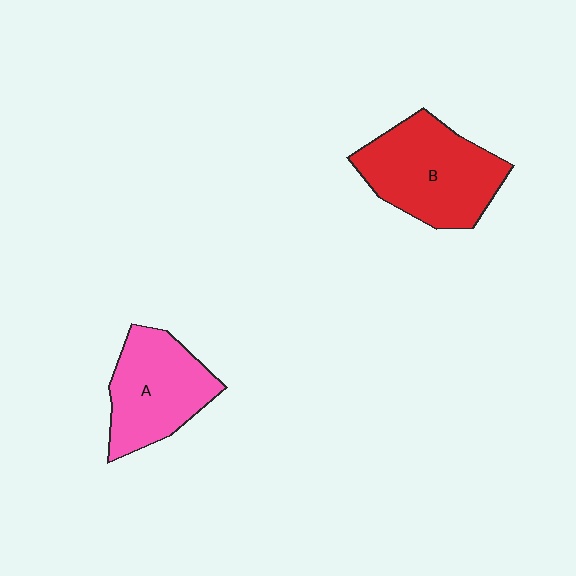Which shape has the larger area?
Shape B (red).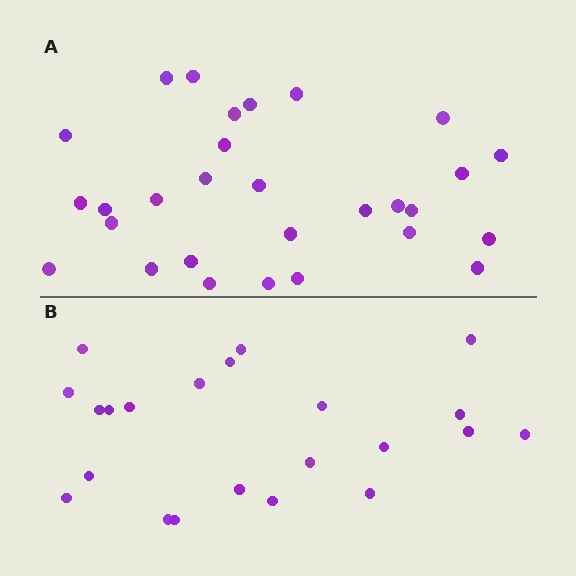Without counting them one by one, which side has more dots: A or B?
Region A (the top region) has more dots.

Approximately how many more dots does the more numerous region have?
Region A has roughly 8 or so more dots than region B.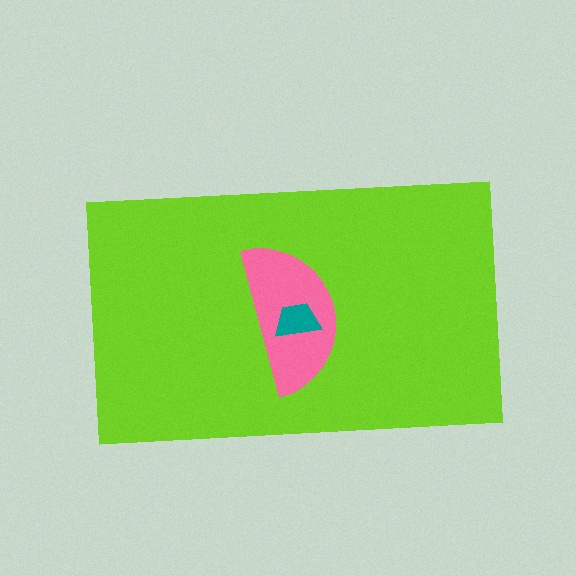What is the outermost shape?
The lime rectangle.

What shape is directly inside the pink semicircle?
The teal trapezoid.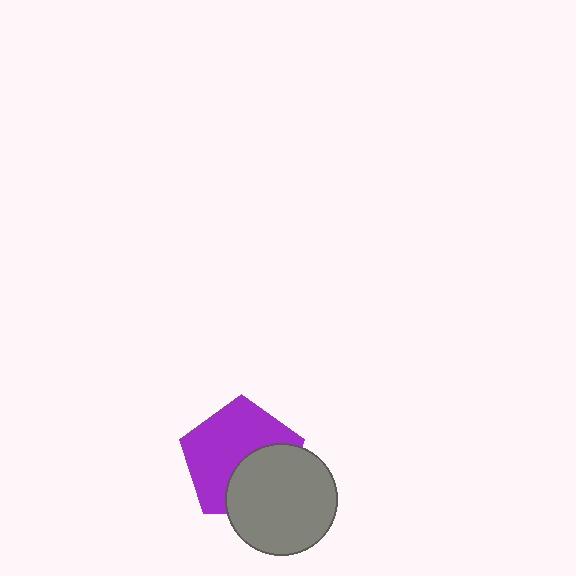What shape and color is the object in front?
The object in front is a gray circle.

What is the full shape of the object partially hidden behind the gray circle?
The partially hidden object is a purple pentagon.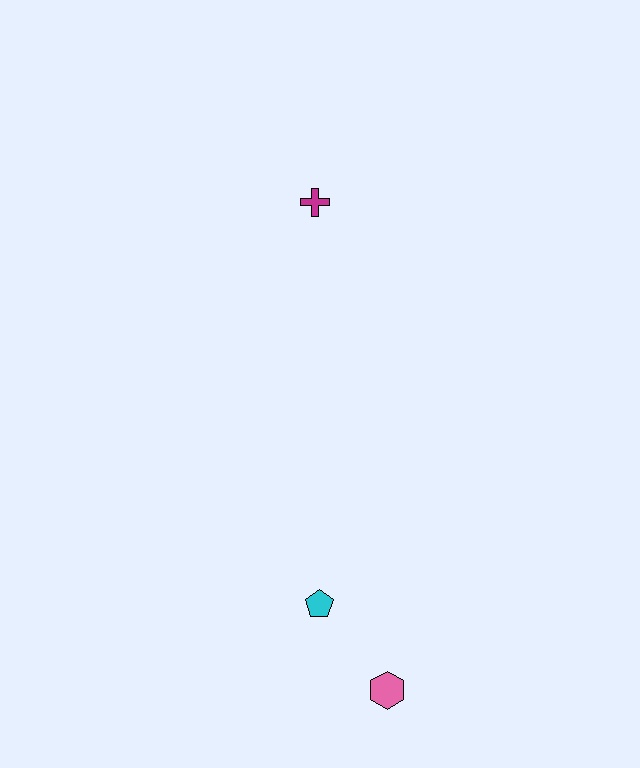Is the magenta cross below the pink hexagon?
No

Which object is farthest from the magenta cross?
The pink hexagon is farthest from the magenta cross.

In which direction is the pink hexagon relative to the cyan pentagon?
The pink hexagon is below the cyan pentagon.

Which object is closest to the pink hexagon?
The cyan pentagon is closest to the pink hexagon.